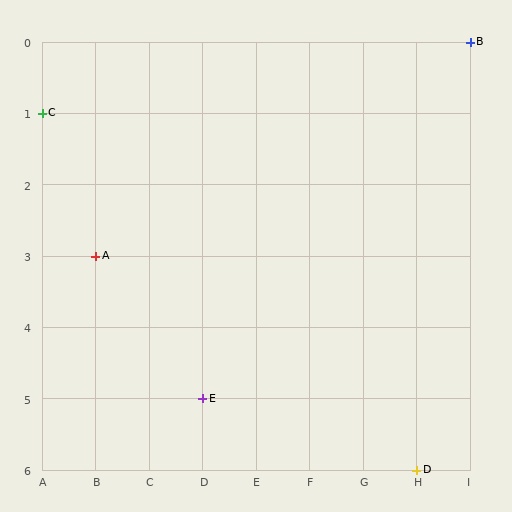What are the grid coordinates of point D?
Point D is at grid coordinates (H, 6).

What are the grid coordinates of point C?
Point C is at grid coordinates (A, 1).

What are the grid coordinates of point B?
Point B is at grid coordinates (I, 0).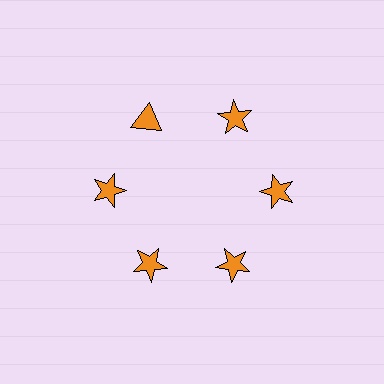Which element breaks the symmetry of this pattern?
The orange triangle at roughly the 11 o'clock position breaks the symmetry. All other shapes are orange stars.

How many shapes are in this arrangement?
There are 6 shapes arranged in a ring pattern.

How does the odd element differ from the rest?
It has a different shape: triangle instead of star.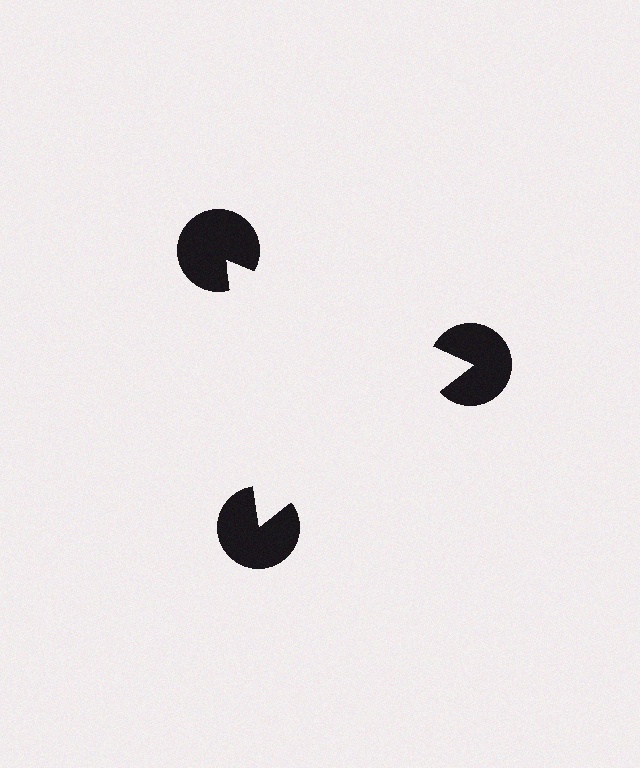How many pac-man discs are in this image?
There are 3 — one at each vertex of the illusory triangle.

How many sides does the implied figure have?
3 sides.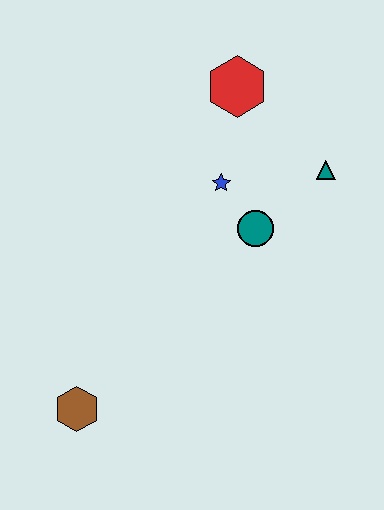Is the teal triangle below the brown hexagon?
No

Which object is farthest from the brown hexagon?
The red hexagon is farthest from the brown hexagon.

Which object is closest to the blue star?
The teal circle is closest to the blue star.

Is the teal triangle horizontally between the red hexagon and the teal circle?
No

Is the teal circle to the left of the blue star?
No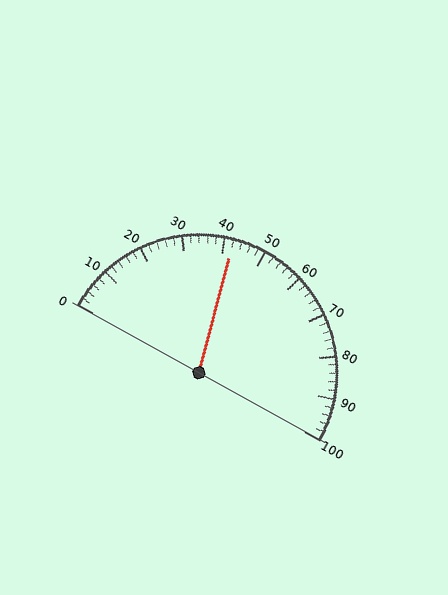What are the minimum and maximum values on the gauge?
The gauge ranges from 0 to 100.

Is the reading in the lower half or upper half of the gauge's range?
The reading is in the lower half of the range (0 to 100).